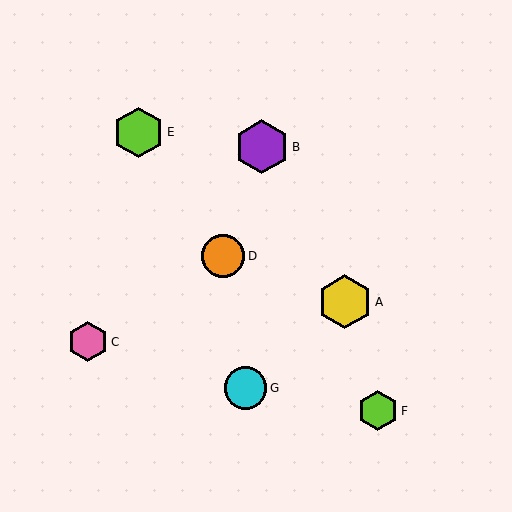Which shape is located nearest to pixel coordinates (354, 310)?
The yellow hexagon (labeled A) at (345, 302) is nearest to that location.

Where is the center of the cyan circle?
The center of the cyan circle is at (245, 388).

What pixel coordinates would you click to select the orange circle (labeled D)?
Click at (223, 256) to select the orange circle D.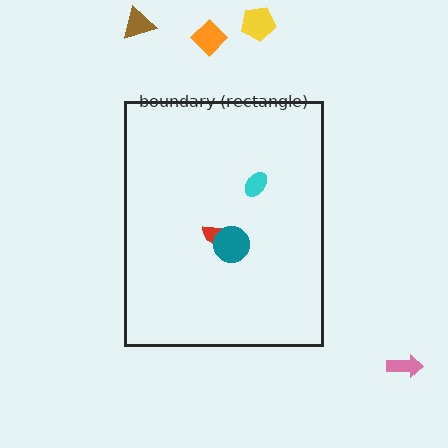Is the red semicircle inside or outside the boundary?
Inside.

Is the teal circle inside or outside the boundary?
Inside.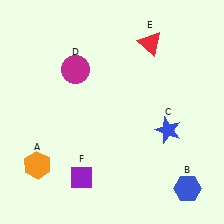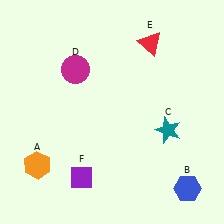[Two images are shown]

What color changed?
The star (C) changed from blue in Image 1 to teal in Image 2.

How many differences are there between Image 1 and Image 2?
There is 1 difference between the two images.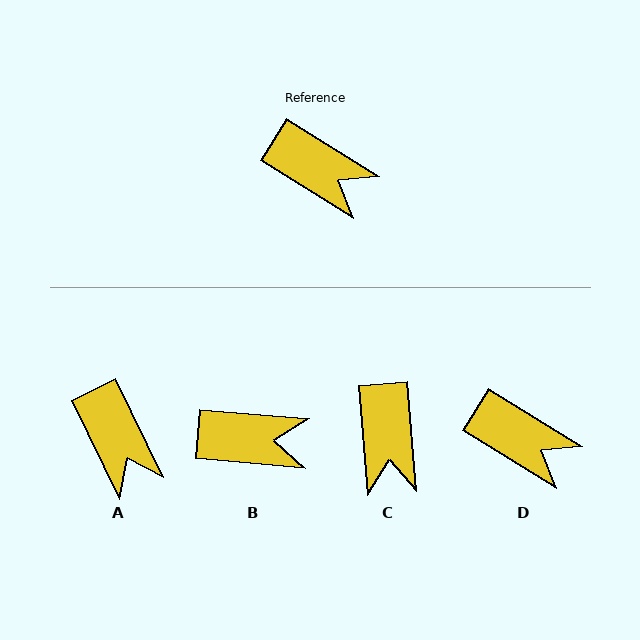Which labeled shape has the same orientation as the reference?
D.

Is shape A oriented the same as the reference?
No, it is off by about 32 degrees.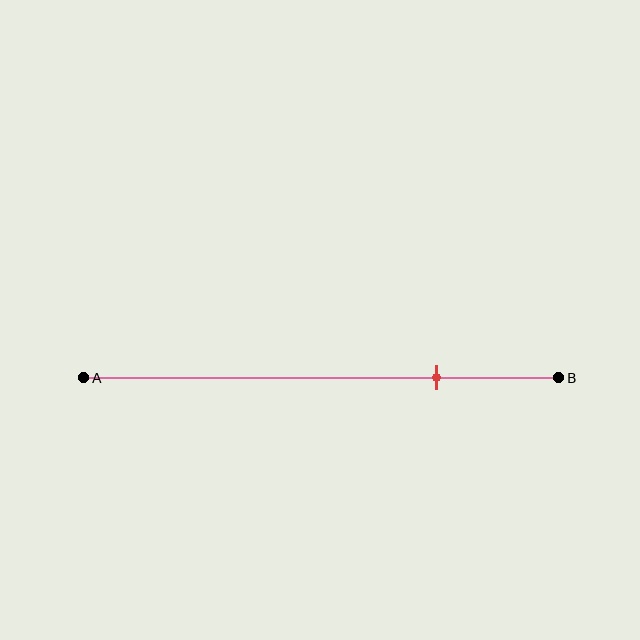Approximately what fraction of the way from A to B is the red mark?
The red mark is approximately 75% of the way from A to B.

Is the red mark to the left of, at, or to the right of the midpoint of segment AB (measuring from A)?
The red mark is to the right of the midpoint of segment AB.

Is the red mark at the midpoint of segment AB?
No, the mark is at about 75% from A, not at the 50% midpoint.